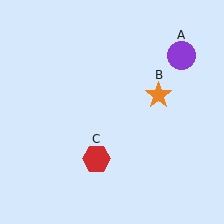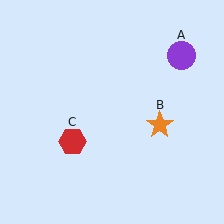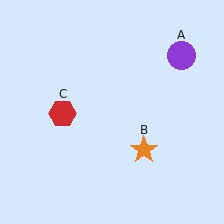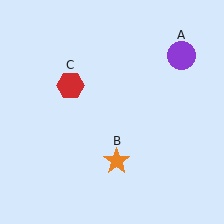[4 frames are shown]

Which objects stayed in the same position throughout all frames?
Purple circle (object A) remained stationary.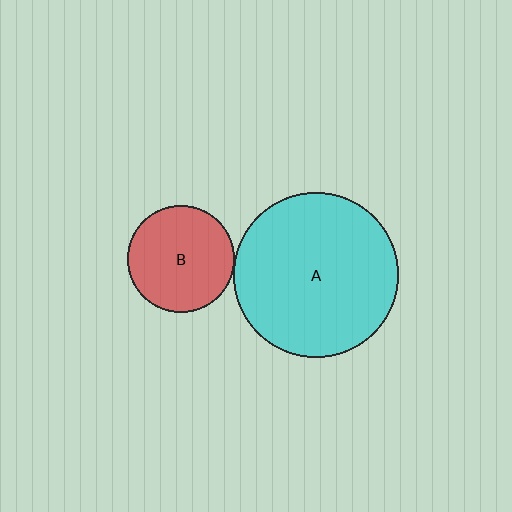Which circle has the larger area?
Circle A (cyan).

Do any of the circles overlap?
No, none of the circles overlap.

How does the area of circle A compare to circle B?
Approximately 2.4 times.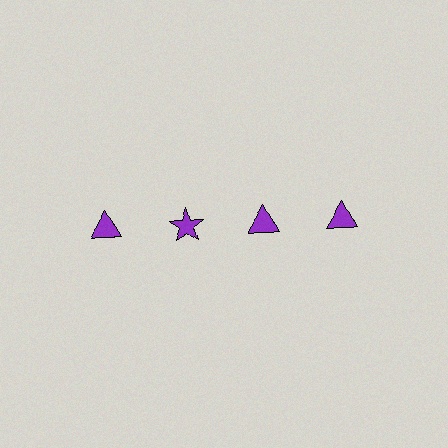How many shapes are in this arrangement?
There are 4 shapes arranged in a grid pattern.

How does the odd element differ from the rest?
It has a different shape: star instead of triangle.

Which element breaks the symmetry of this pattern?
The purple star in the top row, second from left column breaks the symmetry. All other shapes are purple triangles.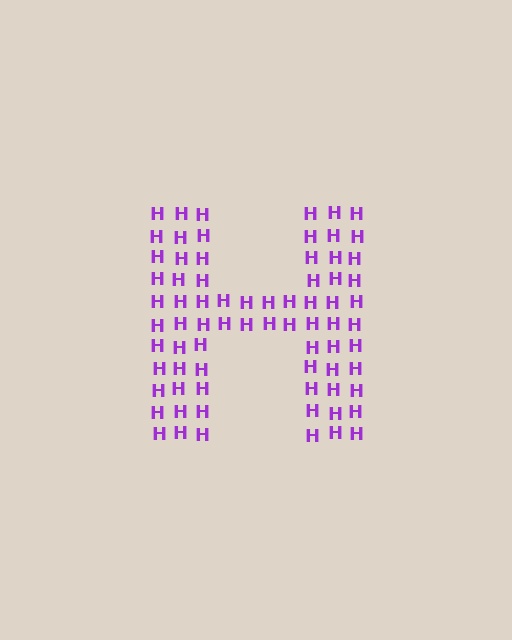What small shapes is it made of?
It is made of small letter H's.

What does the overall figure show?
The overall figure shows the letter H.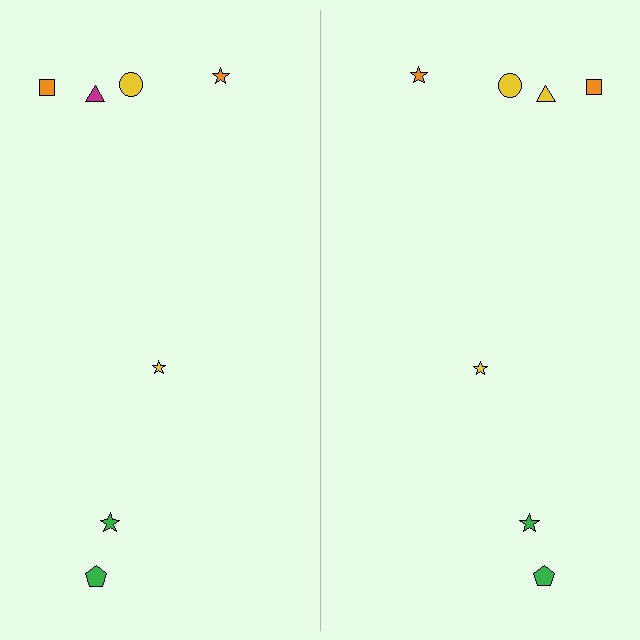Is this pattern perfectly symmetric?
No, the pattern is not perfectly symmetric. The yellow triangle on the right side breaks the symmetry — its mirror counterpart is magenta.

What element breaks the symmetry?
The yellow triangle on the right side breaks the symmetry — its mirror counterpart is magenta.